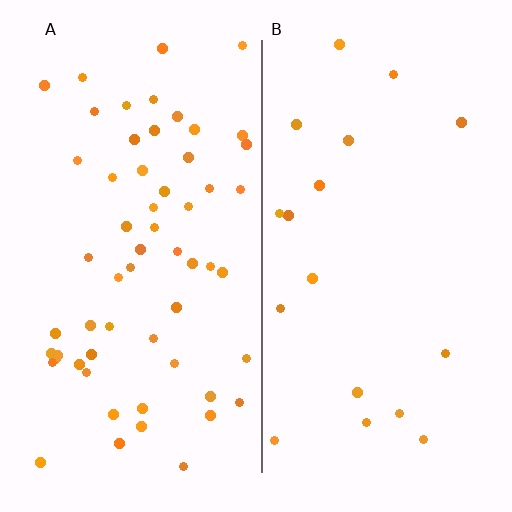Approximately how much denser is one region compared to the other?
Approximately 3.3× — region A over region B.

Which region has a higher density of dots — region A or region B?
A (the left).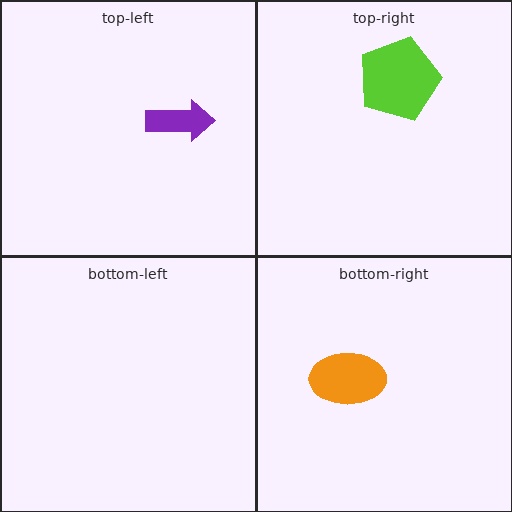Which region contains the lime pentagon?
The top-right region.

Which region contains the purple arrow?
The top-left region.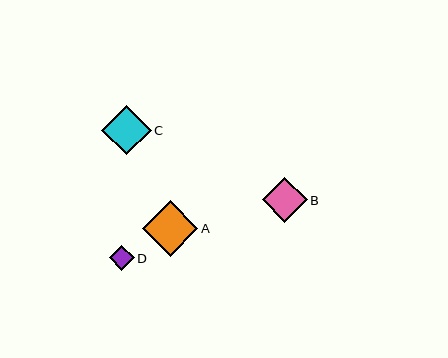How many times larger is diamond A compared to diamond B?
Diamond A is approximately 1.2 times the size of diamond B.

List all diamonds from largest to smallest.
From largest to smallest: A, C, B, D.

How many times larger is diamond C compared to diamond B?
Diamond C is approximately 1.1 times the size of diamond B.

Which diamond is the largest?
Diamond A is the largest with a size of approximately 56 pixels.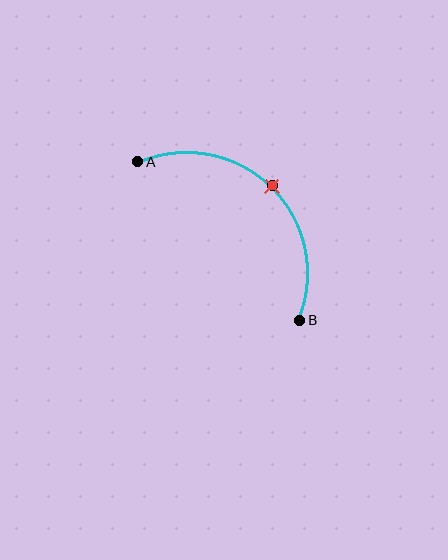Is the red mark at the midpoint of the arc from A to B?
Yes. The red mark lies on the arc at equal arc-length from both A and B — it is the arc midpoint.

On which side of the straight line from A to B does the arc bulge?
The arc bulges above and to the right of the straight line connecting A and B.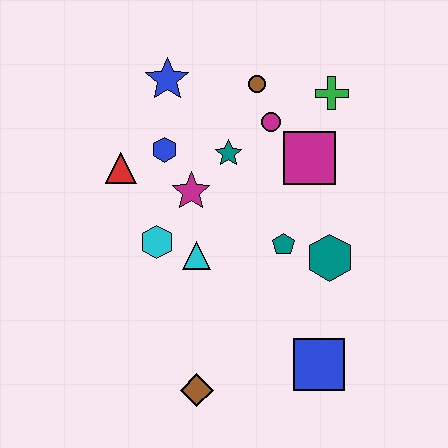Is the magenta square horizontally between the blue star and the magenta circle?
No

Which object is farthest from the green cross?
The brown diamond is farthest from the green cross.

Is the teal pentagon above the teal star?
No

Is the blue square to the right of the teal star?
Yes